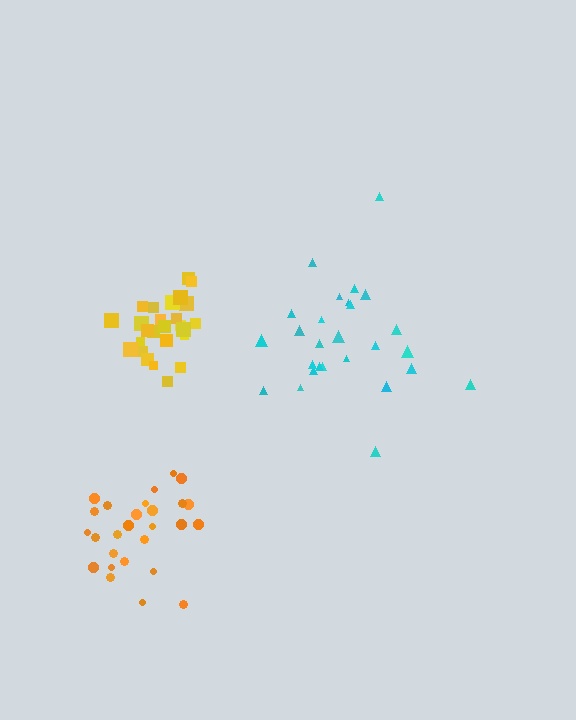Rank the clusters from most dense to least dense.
yellow, orange, cyan.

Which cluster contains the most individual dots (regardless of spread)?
Cyan (27).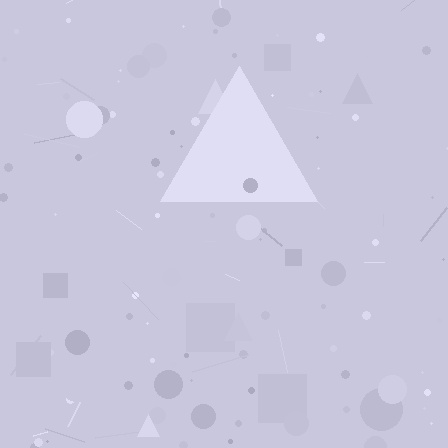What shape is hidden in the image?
A triangle is hidden in the image.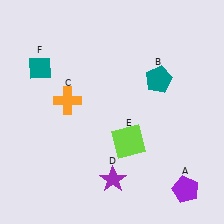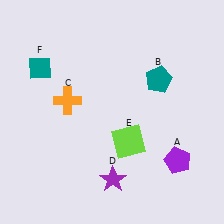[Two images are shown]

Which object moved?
The purple pentagon (A) moved up.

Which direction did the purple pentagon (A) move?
The purple pentagon (A) moved up.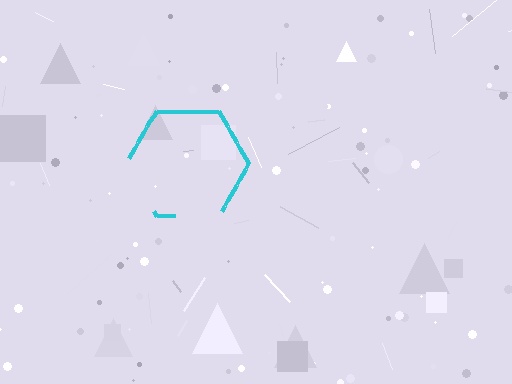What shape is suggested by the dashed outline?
The dashed outline suggests a hexagon.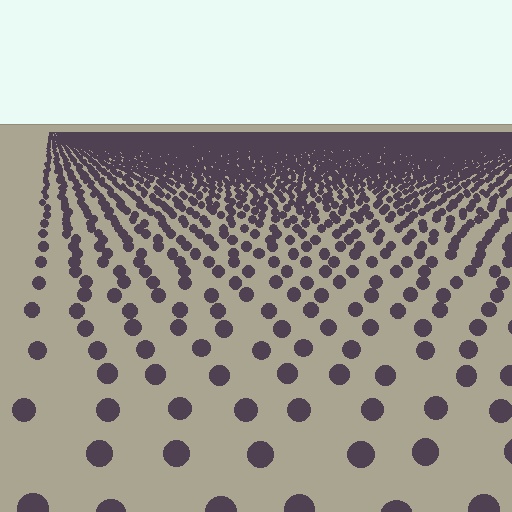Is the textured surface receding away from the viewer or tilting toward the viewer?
The surface is receding away from the viewer. Texture elements get smaller and denser toward the top.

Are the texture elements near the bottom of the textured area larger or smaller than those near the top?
Larger. Near the bottom, elements are closer to the viewer and appear at a bigger on-screen size.